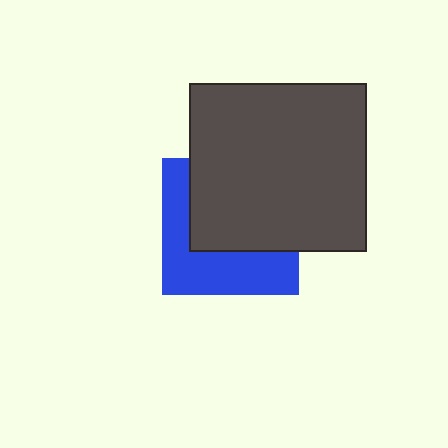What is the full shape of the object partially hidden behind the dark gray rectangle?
The partially hidden object is a blue square.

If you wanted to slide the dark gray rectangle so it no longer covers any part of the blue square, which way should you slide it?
Slide it up — that is the most direct way to separate the two shapes.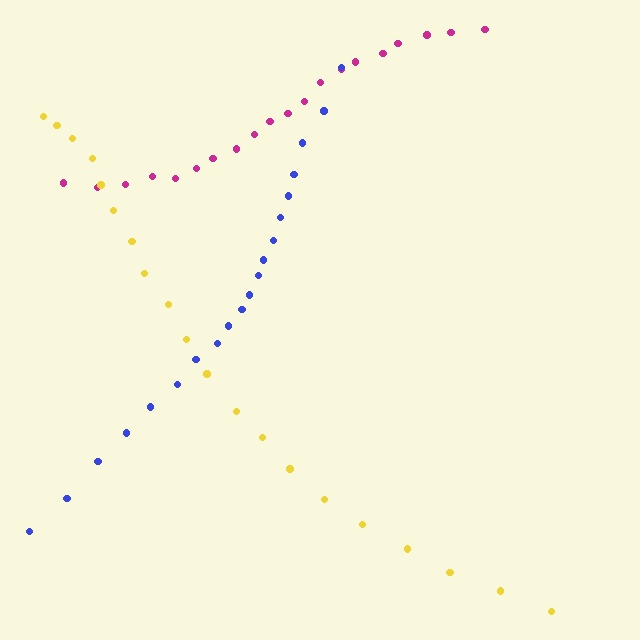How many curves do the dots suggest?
There are 3 distinct paths.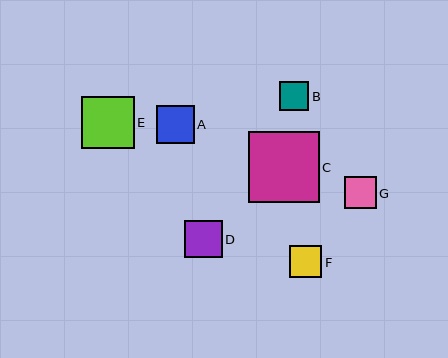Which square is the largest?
Square C is the largest with a size of approximately 71 pixels.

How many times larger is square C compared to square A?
Square C is approximately 1.9 times the size of square A.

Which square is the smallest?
Square B is the smallest with a size of approximately 29 pixels.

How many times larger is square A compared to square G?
Square A is approximately 1.2 times the size of square G.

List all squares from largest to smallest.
From largest to smallest: C, E, A, D, F, G, B.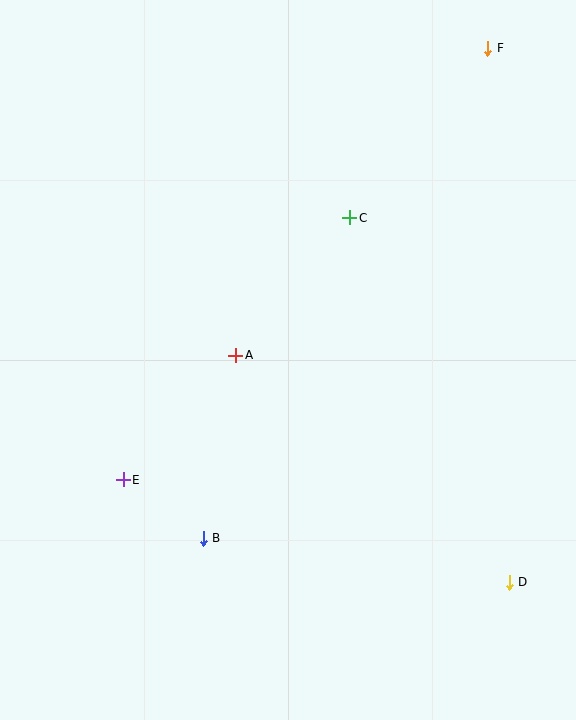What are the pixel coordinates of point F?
Point F is at (488, 48).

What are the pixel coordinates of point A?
Point A is at (236, 355).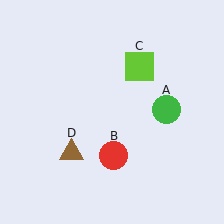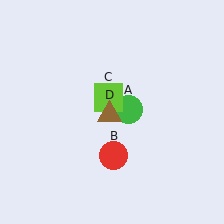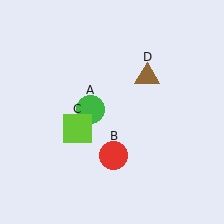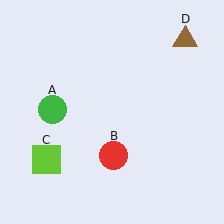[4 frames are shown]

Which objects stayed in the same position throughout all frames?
Red circle (object B) remained stationary.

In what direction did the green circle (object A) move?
The green circle (object A) moved left.